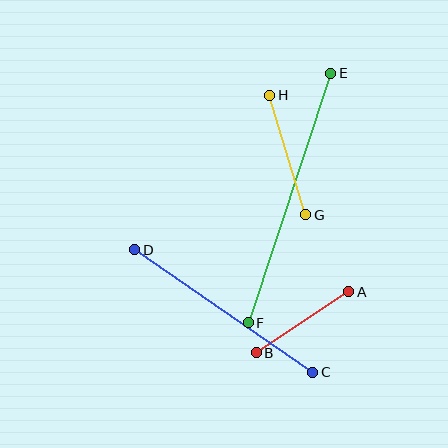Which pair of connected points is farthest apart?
Points E and F are farthest apart.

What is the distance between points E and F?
The distance is approximately 263 pixels.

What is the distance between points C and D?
The distance is approximately 216 pixels.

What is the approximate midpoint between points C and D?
The midpoint is at approximately (224, 311) pixels.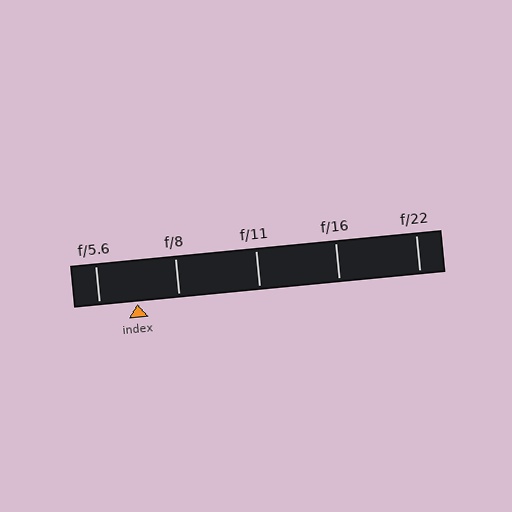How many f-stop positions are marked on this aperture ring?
There are 5 f-stop positions marked.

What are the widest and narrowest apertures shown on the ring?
The widest aperture shown is f/5.6 and the narrowest is f/22.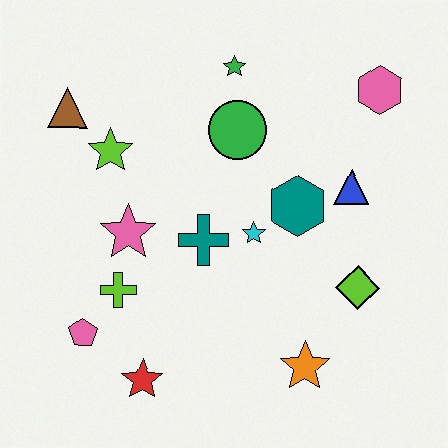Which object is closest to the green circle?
The green star is closest to the green circle.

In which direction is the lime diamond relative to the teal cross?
The lime diamond is to the right of the teal cross.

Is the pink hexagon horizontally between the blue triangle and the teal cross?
No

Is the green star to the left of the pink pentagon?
No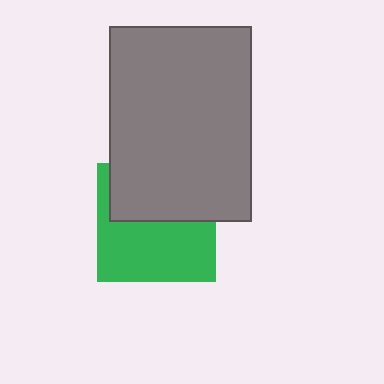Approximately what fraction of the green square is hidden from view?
Roughly 44% of the green square is hidden behind the gray rectangle.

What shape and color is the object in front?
The object in front is a gray rectangle.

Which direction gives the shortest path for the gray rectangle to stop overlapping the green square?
Moving up gives the shortest separation.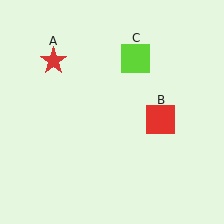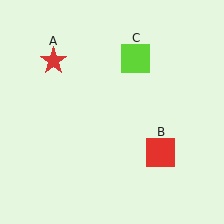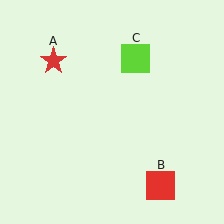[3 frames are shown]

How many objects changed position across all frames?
1 object changed position: red square (object B).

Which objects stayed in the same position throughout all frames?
Red star (object A) and lime square (object C) remained stationary.